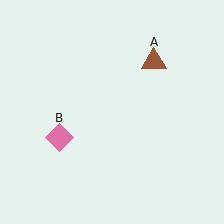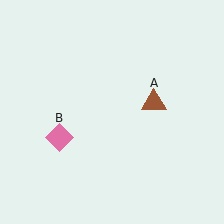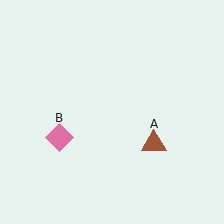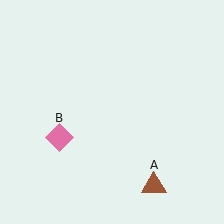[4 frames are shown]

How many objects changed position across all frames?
1 object changed position: brown triangle (object A).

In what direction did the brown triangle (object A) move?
The brown triangle (object A) moved down.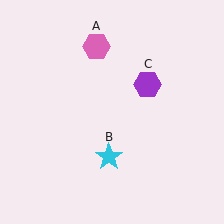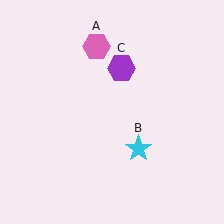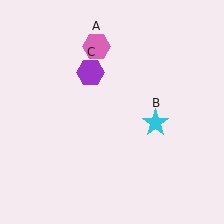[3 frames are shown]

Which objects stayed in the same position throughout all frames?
Pink hexagon (object A) remained stationary.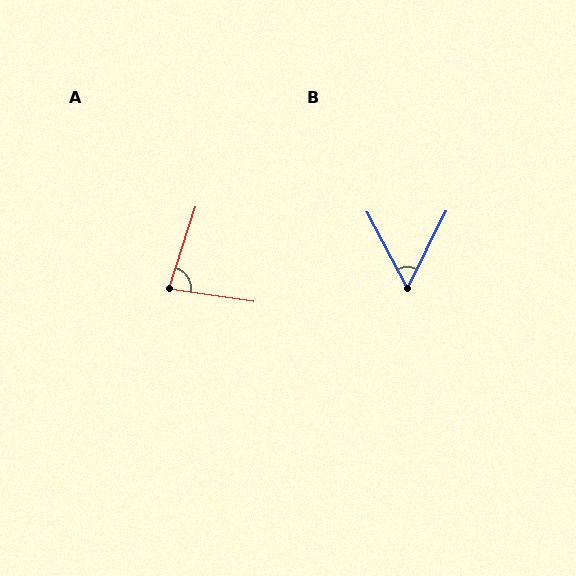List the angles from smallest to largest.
B (54°), A (80°).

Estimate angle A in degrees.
Approximately 80 degrees.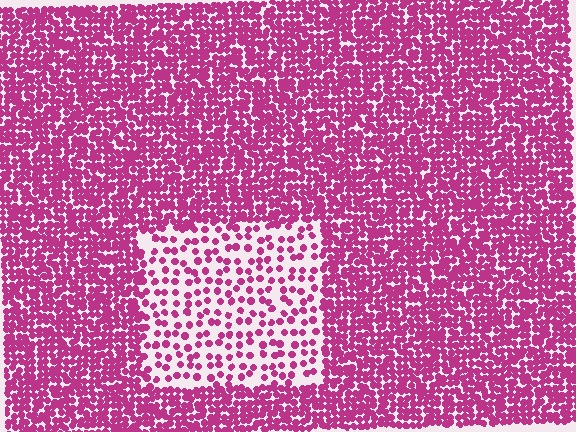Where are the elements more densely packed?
The elements are more densely packed outside the rectangle boundary.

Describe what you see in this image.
The image contains small magenta elements arranged at two different densities. A rectangle-shaped region is visible where the elements are less densely packed than the surrounding area.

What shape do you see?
I see a rectangle.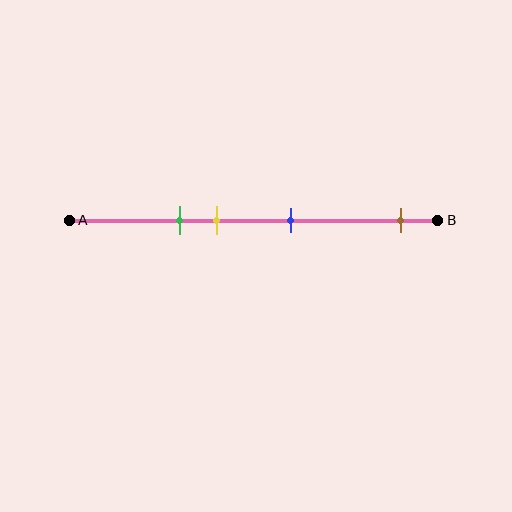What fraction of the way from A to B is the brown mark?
The brown mark is approximately 90% (0.9) of the way from A to B.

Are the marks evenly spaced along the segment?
No, the marks are not evenly spaced.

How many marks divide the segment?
There are 4 marks dividing the segment.